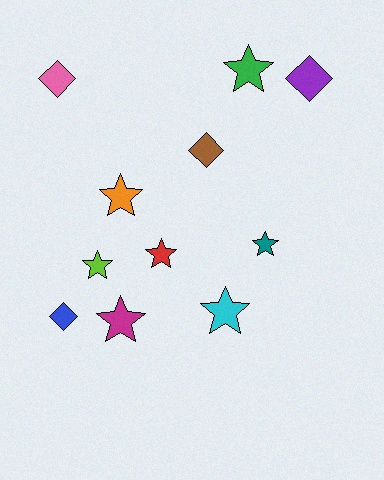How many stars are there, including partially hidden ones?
There are 7 stars.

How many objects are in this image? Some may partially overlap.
There are 11 objects.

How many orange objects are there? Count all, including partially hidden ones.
There is 1 orange object.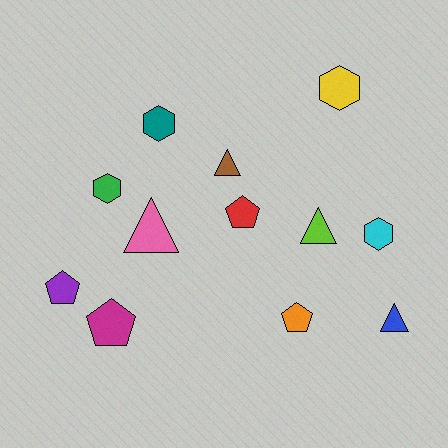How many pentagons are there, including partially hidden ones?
There are 4 pentagons.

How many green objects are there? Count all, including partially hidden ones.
There is 1 green object.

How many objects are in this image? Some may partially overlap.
There are 12 objects.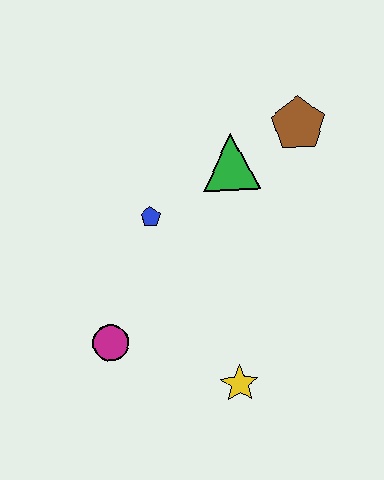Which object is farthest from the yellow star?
The brown pentagon is farthest from the yellow star.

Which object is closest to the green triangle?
The brown pentagon is closest to the green triangle.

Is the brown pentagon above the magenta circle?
Yes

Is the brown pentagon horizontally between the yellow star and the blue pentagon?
No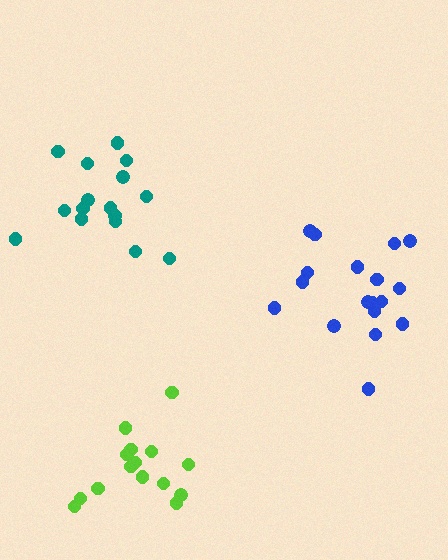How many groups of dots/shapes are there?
There are 3 groups.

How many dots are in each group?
Group 1: 16 dots, Group 2: 18 dots, Group 3: 15 dots (49 total).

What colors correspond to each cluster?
The clusters are colored: teal, blue, lime.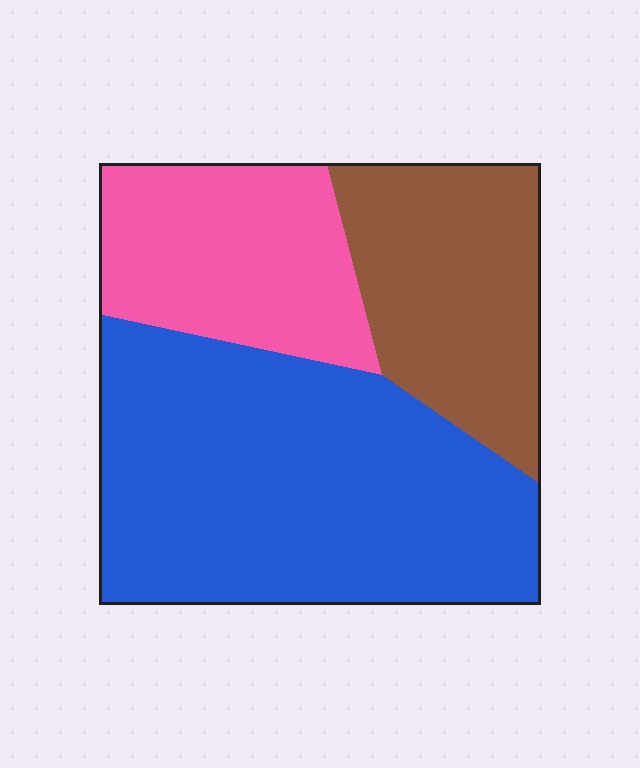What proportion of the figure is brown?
Brown covers roughly 25% of the figure.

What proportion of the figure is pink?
Pink covers roughly 25% of the figure.